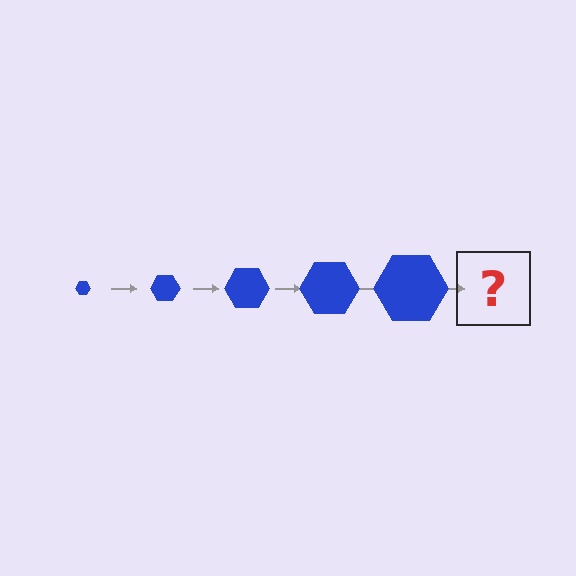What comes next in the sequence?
The next element should be a blue hexagon, larger than the previous one.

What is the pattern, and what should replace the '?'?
The pattern is that the hexagon gets progressively larger each step. The '?' should be a blue hexagon, larger than the previous one.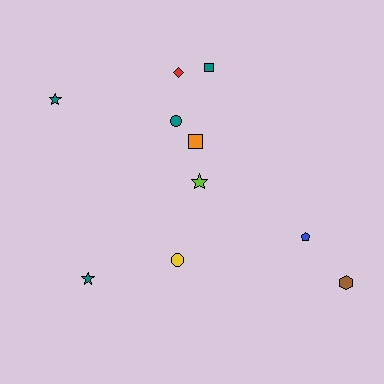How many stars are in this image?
There are 3 stars.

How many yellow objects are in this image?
There is 1 yellow object.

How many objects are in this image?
There are 10 objects.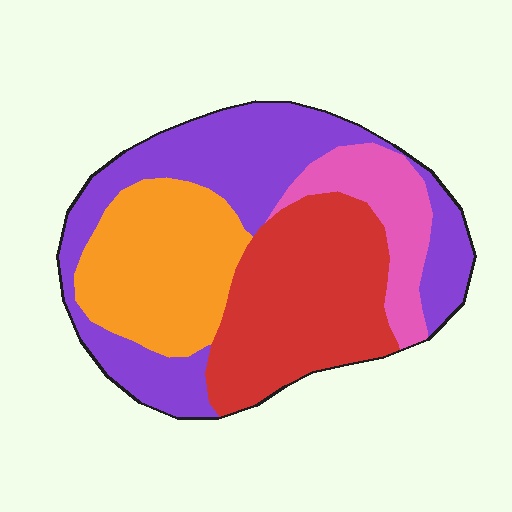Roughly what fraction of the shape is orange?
Orange covers 24% of the shape.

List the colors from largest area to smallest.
From largest to smallest: purple, red, orange, pink.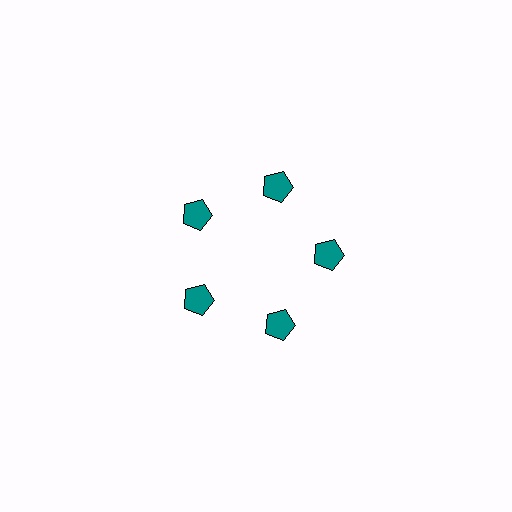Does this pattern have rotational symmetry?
Yes, this pattern has 5-fold rotational symmetry. It looks the same after rotating 72 degrees around the center.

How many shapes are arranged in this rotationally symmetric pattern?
There are 5 shapes, arranged in 5 groups of 1.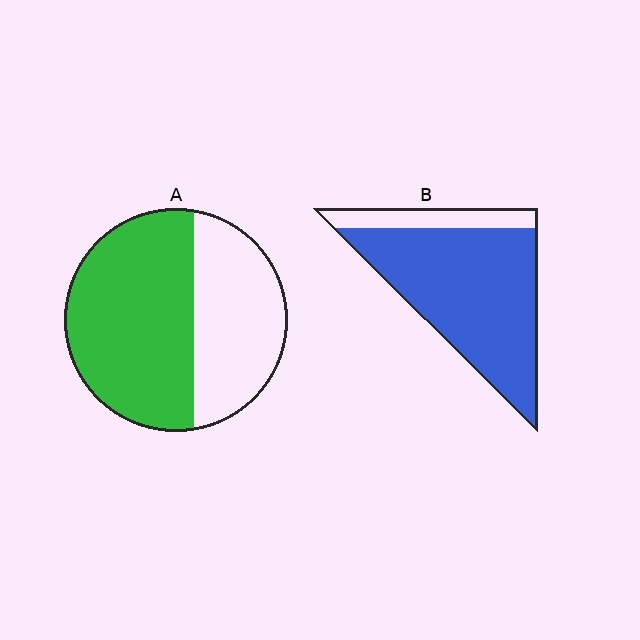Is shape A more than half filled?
Yes.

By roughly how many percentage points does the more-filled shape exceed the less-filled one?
By roughly 25 percentage points (B over A).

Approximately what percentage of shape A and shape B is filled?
A is approximately 60% and B is approximately 85%.